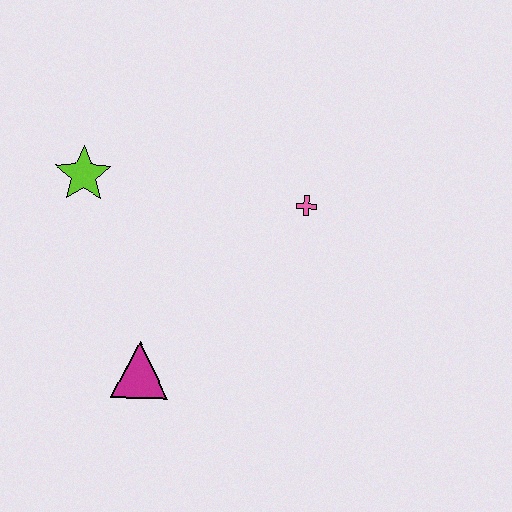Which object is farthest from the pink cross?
The magenta triangle is farthest from the pink cross.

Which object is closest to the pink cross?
The lime star is closest to the pink cross.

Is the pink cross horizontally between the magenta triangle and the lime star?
No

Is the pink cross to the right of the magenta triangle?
Yes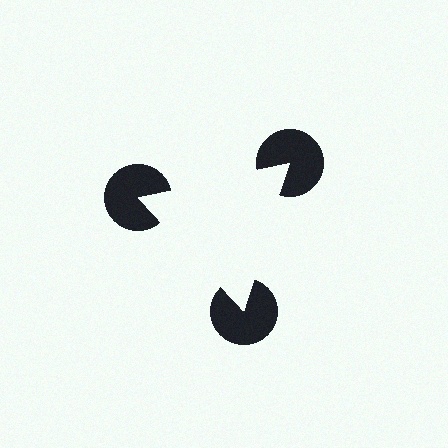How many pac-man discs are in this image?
There are 3 — one at each vertex of the illusory triangle.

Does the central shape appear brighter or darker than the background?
It typically appears slightly brighter than the background, even though no actual brightness change is drawn.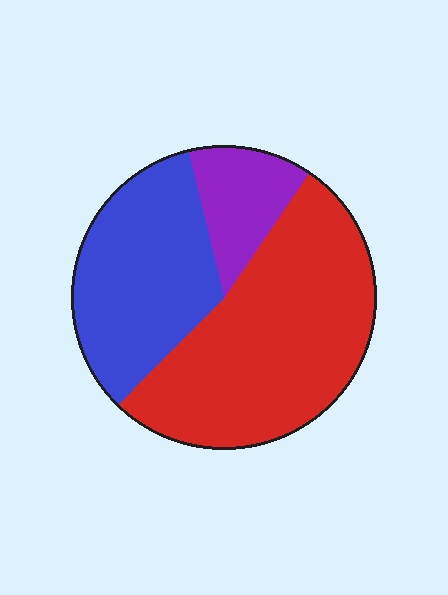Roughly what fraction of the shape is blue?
Blue takes up about one third (1/3) of the shape.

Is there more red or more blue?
Red.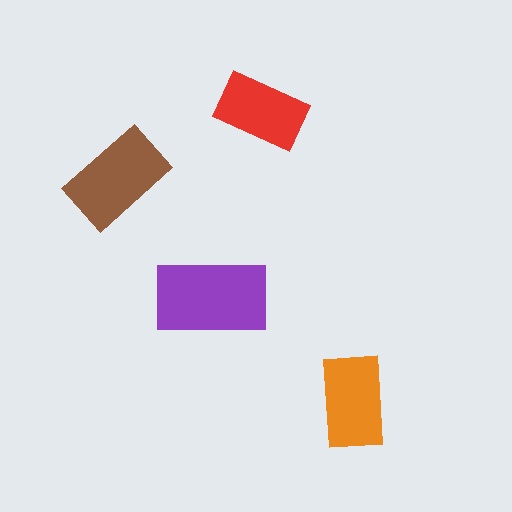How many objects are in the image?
There are 4 objects in the image.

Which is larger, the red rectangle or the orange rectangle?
The orange one.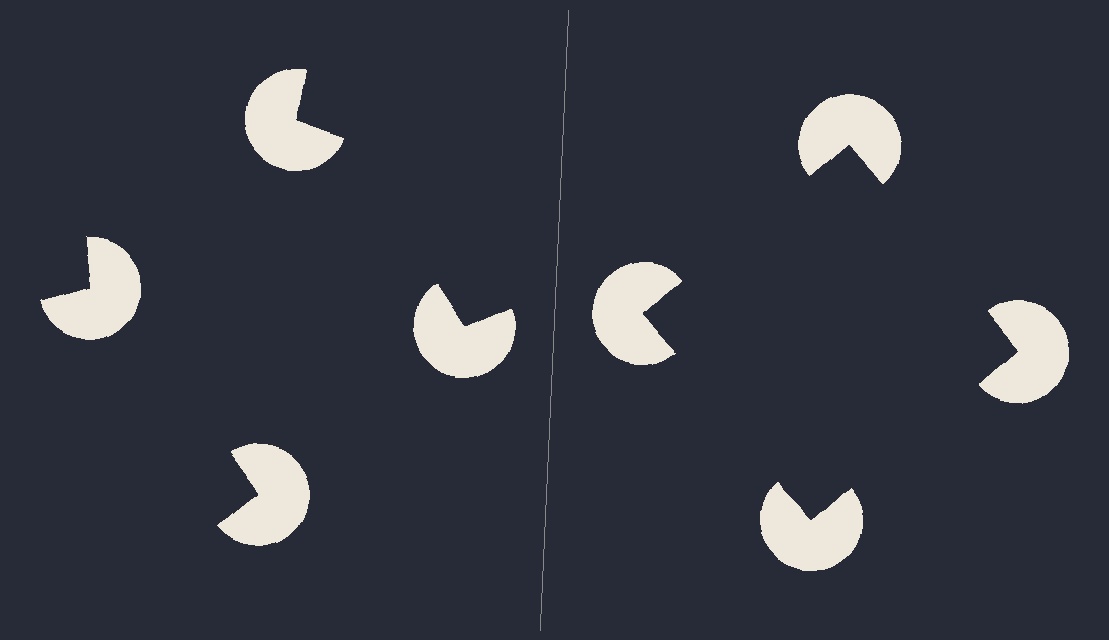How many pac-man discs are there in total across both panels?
8 — 4 on each side.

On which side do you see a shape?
An illusory square appears on the right side. On the left side the wedge cuts are rotated, so no coherent shape forms.